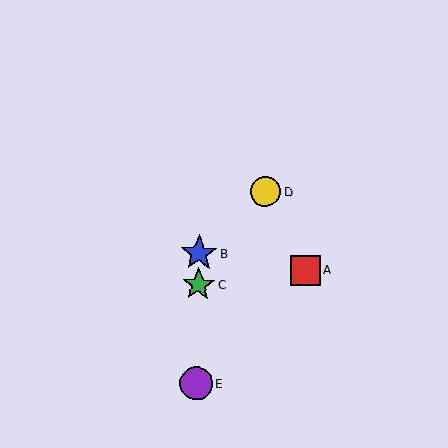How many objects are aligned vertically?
3 objects (B, C, E) are aligned vertically.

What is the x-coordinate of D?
Object D is at x≈265.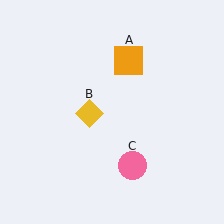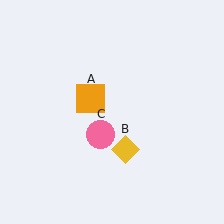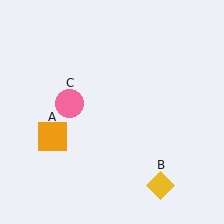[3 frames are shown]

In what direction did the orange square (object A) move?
The orange square (object A) moved down and to the left.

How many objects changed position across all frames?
3 objects changed position: orange square (object A), yellow diamond (object B), pink circle (object C).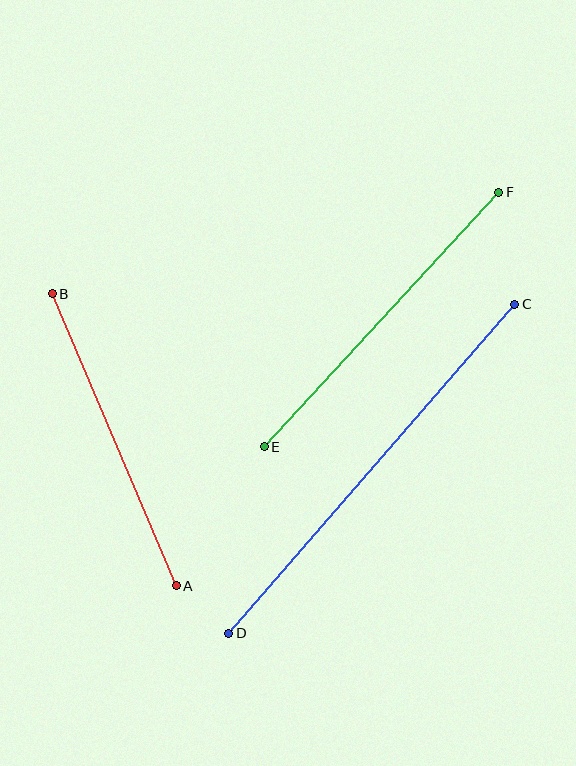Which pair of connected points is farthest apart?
Points C and D are farthest apart.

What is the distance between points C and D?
The distance is approximately 436 pixels.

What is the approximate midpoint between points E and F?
The midpoint is at approximately (381, 319) pixels.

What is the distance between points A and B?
The distance is approximately 317 pixels.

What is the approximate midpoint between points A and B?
The midpoint is at approximately (114, 440) pixels.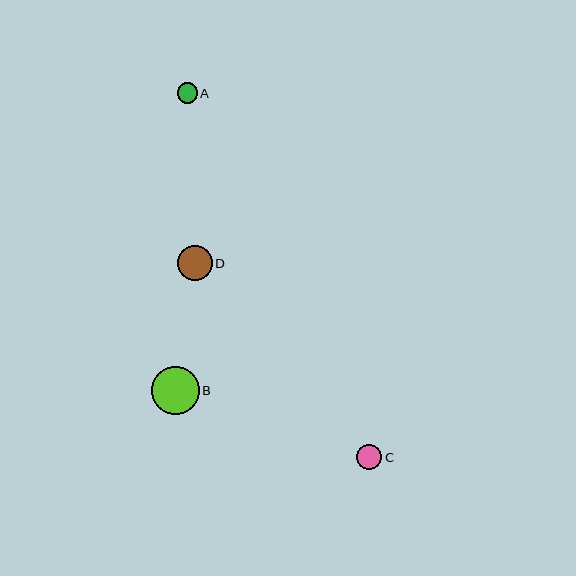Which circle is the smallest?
Circle A is the smallest with a size of approximately 20 pixels.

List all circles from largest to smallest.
From largest to smallest: B, D, C, A.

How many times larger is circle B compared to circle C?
Circle B is approximately 1.9 times the size of circle C.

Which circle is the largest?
Circle B is the largest with a size of approximately 48 pixels.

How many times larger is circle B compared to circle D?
Circle B is approximately 1.4 times the size of circle D.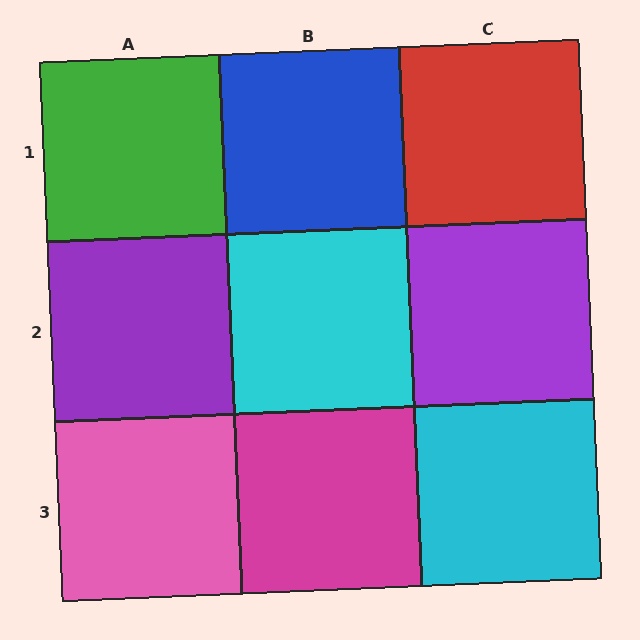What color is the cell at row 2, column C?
Purple.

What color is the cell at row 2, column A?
Purple.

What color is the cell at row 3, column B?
Magenta.